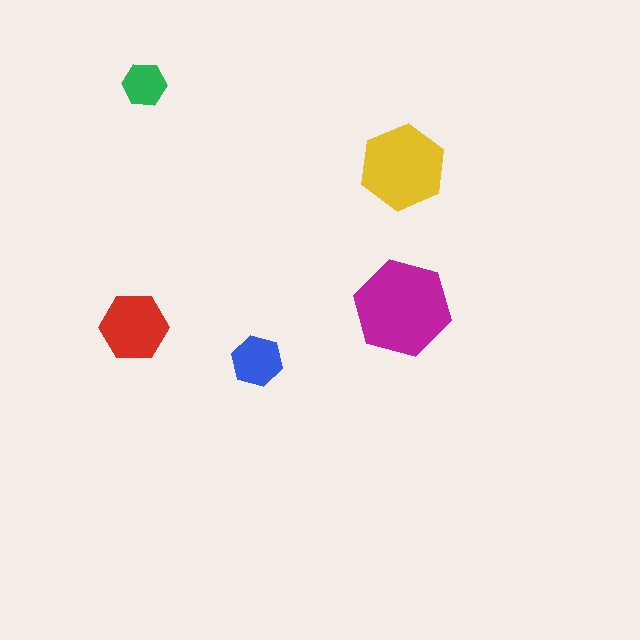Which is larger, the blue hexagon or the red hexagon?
The red one.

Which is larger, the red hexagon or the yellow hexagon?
The yellow one.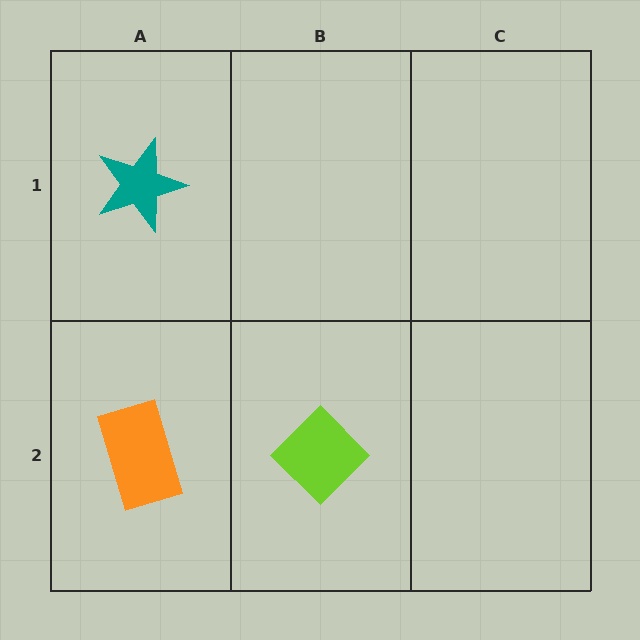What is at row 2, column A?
An orange rectangle.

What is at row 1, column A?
A teal star.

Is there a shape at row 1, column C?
No, that cell is empty.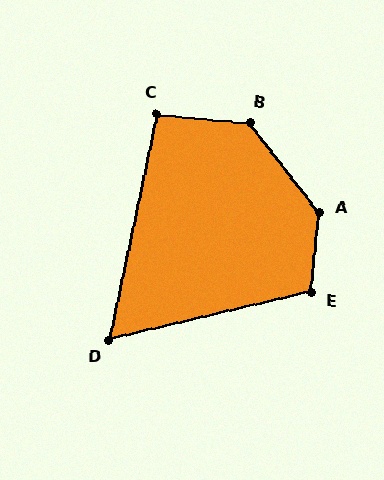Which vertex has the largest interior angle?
A, at approximately 136 degrees.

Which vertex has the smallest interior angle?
D, at approximately 65 degrees.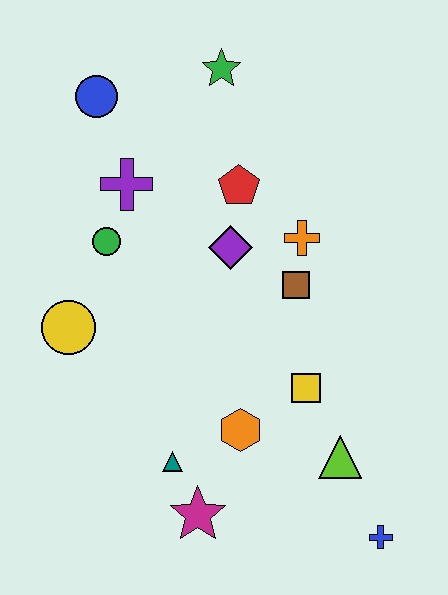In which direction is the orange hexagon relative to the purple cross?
The orange hexagon is below the purple cross.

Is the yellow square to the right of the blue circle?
Yes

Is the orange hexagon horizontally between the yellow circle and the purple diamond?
No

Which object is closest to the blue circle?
The purple cross is closest to the blue circle.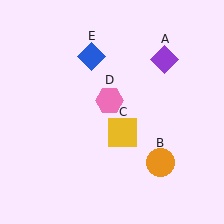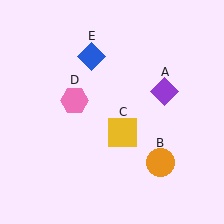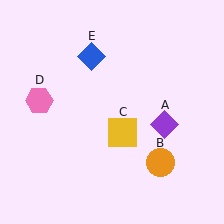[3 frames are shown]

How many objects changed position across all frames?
2 objects changed position: purple diamond (object A), pink hexagon (object D).